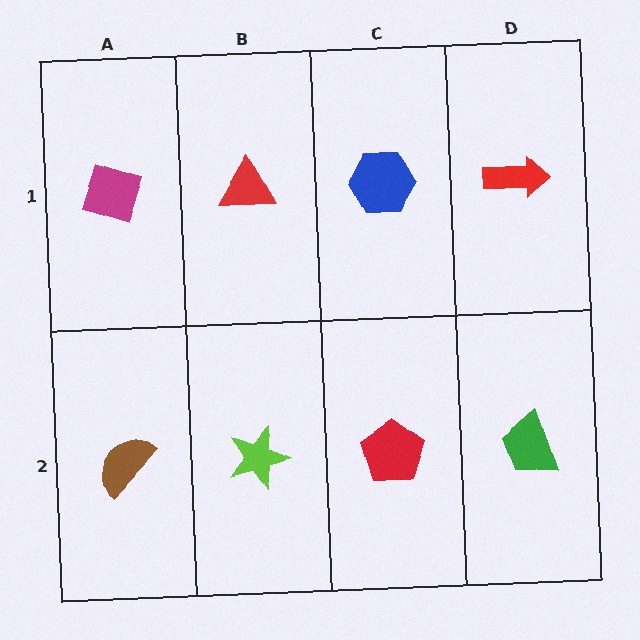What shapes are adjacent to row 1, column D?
A green trapezoid (row 2, column D), a blue hexagon (row 1, column C).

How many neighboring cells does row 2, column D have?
2.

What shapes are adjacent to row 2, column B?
A red triangle (row 1, column B), a brown semicircle (row 2, column A), a red pentagon (row 2, column C).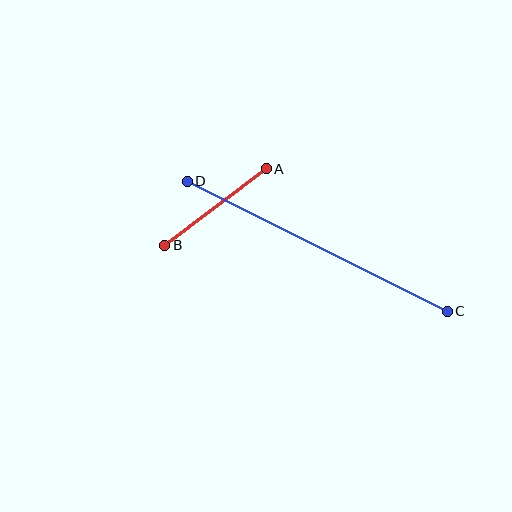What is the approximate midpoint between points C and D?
The midpoint is at approximately (317, 246) pixels.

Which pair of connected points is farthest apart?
Points C and D are farthest apart.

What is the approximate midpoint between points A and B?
The midpoint is at approximately (216, 207) pixels.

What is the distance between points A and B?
The distance is approximately 127 pixels.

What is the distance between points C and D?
The distance is approximately 290 pixels.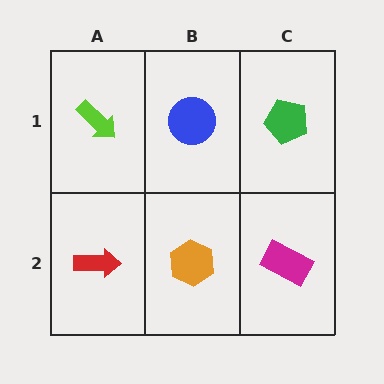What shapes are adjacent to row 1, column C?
A magenta rectangle (row 2, column C), a blue circle (row 1, column B).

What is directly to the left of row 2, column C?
An orange hexagon.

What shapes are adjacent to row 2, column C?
A green pentagon (row 1, column C), an orange hexagon (row 2, column B).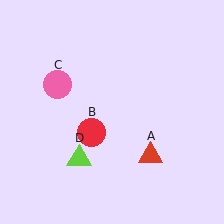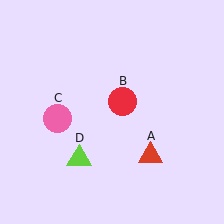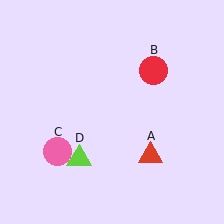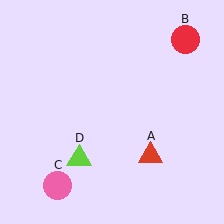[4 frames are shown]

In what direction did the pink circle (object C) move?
The pink circle (object C) moved down.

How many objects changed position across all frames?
2 objects changed position: red circle (object B), pink circle (object C).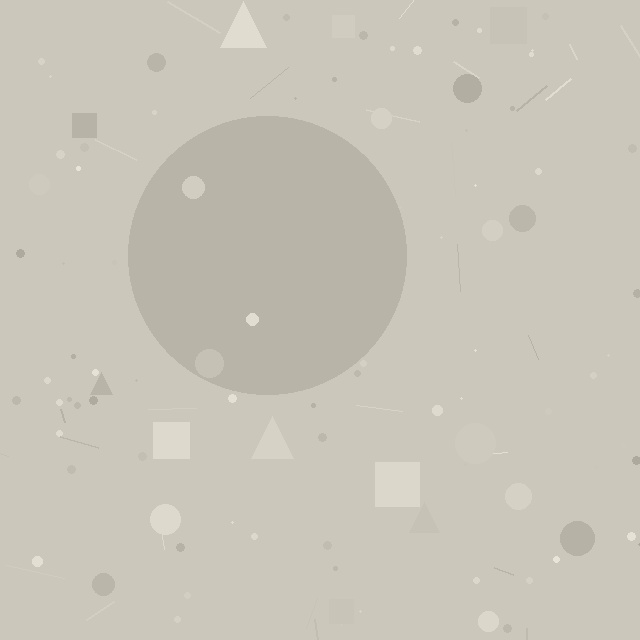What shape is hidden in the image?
A circle is hidden in the image.